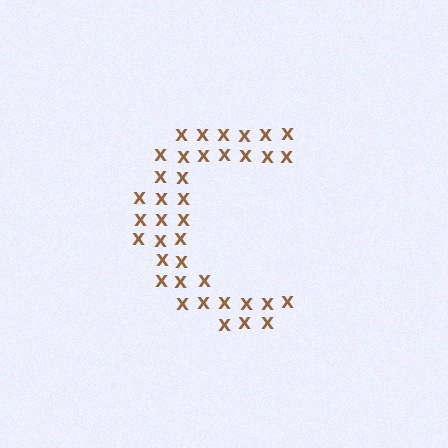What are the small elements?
The small elements are letter X's.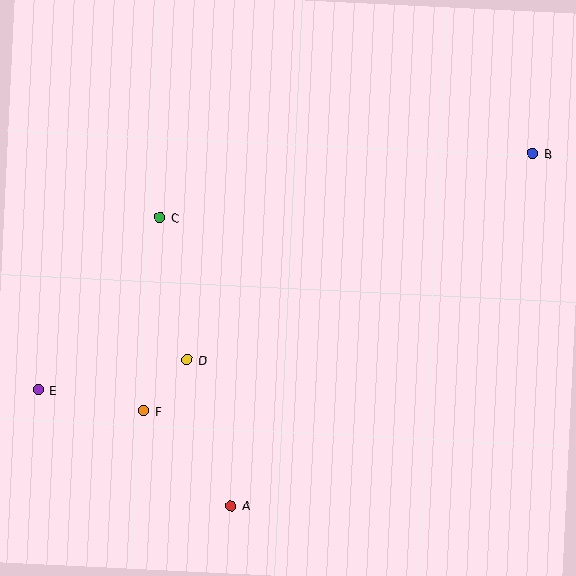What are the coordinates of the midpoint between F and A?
The midpoint between F and A is at (187, 458).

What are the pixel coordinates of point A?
Point A is at (231, 506).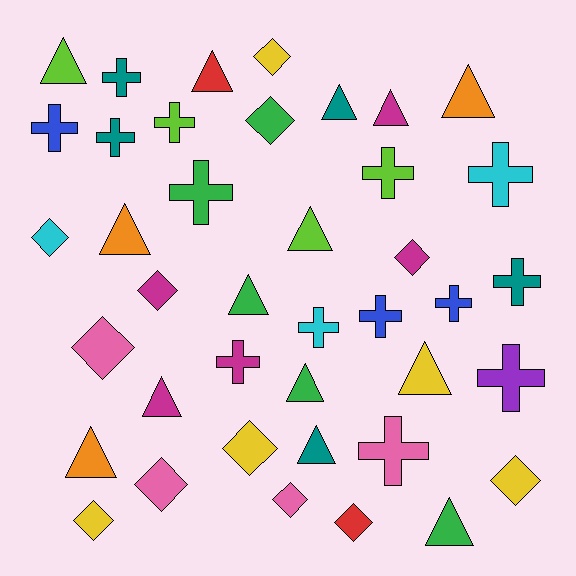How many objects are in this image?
There are 40 objects.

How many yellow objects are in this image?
There are 5 yellow objects.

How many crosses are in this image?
There are 14 crosses.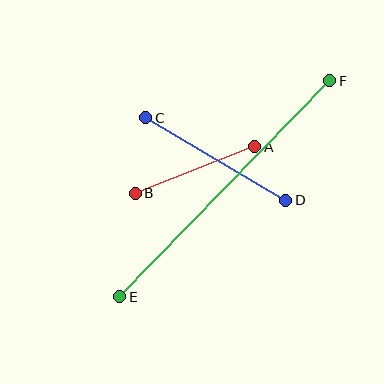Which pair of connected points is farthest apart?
Points E and F are farthest apart.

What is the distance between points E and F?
The distance is approximately 301 pixels.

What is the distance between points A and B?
The distance is approximately 128 pixels.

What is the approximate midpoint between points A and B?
The midpoint is at approximately (195, 170) pixels.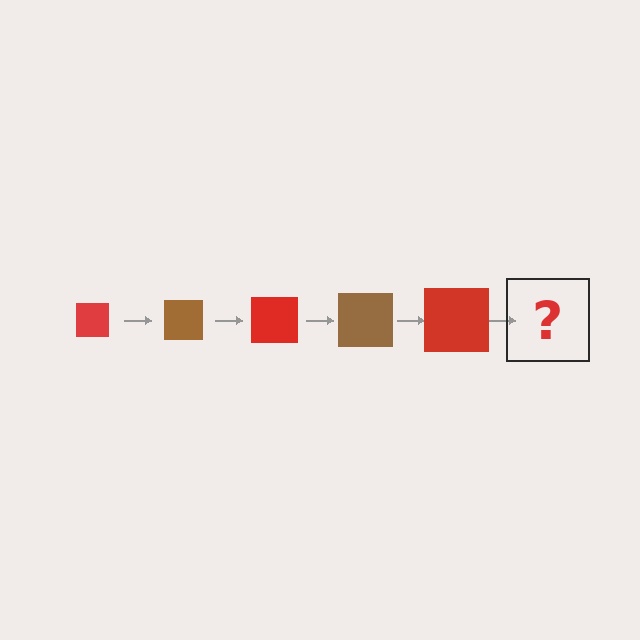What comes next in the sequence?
The next element should be a brown square, larger than the previous one.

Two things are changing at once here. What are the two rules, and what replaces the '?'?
The two rules are that the square grows larger each step and the color cycles through red and brown. The '?' should be a brown square, larger than the previous one.